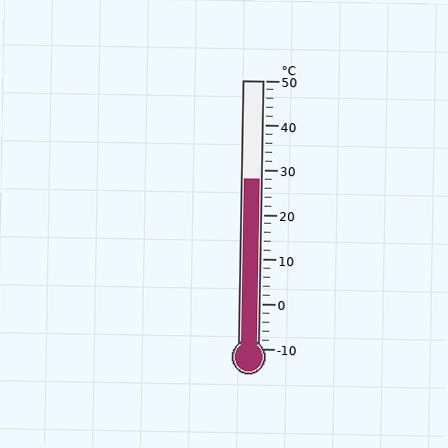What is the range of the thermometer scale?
The thermometer scale ranges from -10°C to 50°C.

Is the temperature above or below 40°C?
The temperature is below 40°C.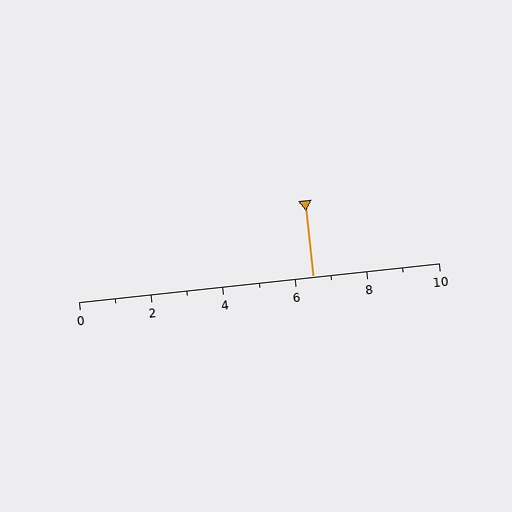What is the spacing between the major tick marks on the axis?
The major ticks are spaced 2 apart.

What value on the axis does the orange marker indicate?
The marker indicates approximately 6.5.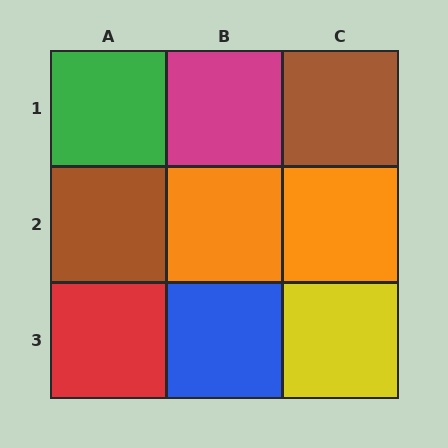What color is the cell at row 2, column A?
Brown.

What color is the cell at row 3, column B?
Blue.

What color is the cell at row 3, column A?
Red.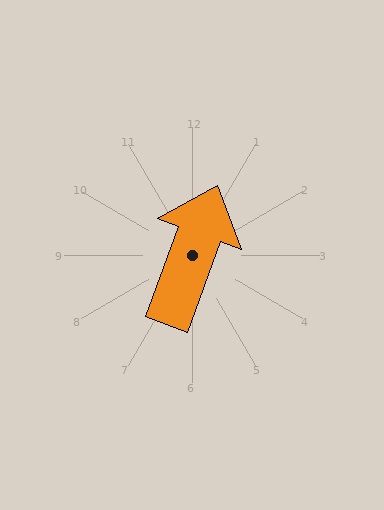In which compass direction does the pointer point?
North.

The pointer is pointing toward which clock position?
Roughly 1 o'clock.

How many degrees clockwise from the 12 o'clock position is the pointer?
Approximately 20 degrees.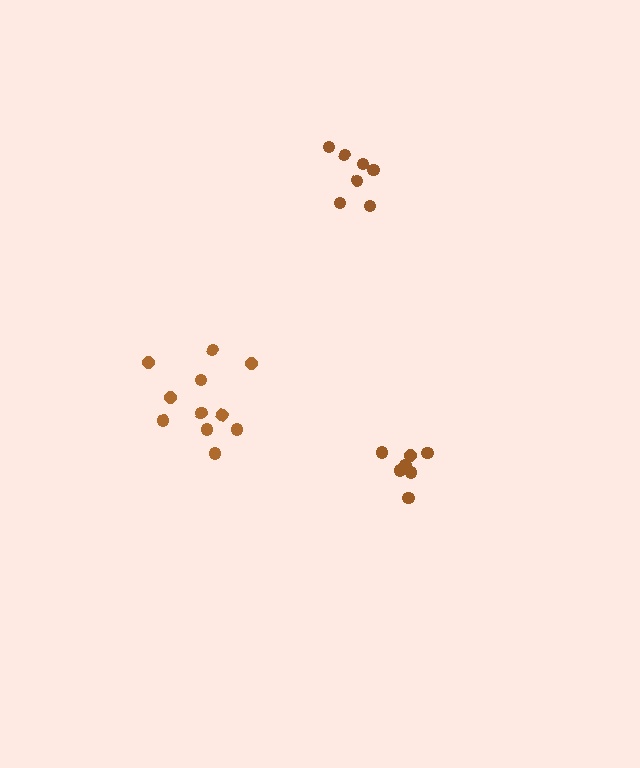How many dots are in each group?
Group 1: 7 dots, Group 2: 11 dots, Group 3: 7 dots (25 total).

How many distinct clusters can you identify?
There are 3 distinct clusters.